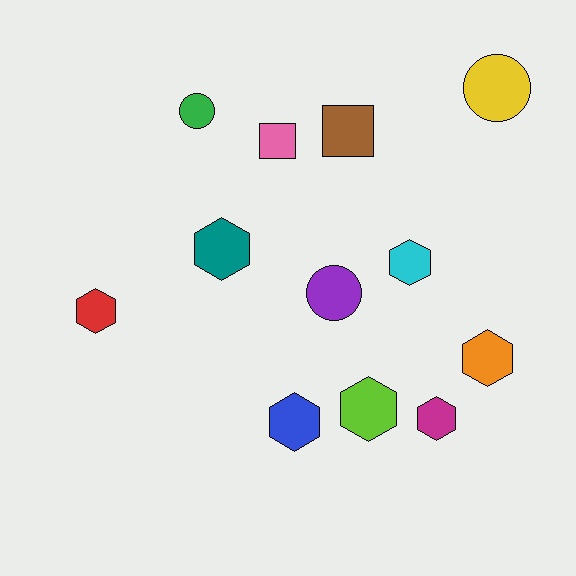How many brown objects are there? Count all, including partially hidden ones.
There is 1 brown object.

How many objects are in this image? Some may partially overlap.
There are 12 objects.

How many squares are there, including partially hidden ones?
There are 2 squares.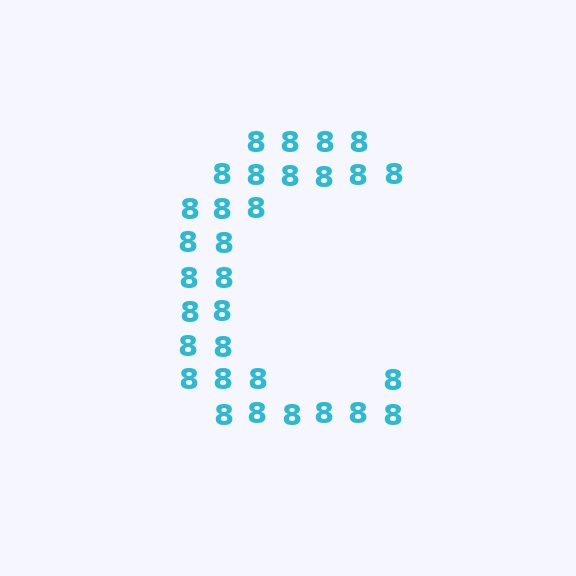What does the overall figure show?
The overall figure shows the letter C.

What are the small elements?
The small elements are digit 8's.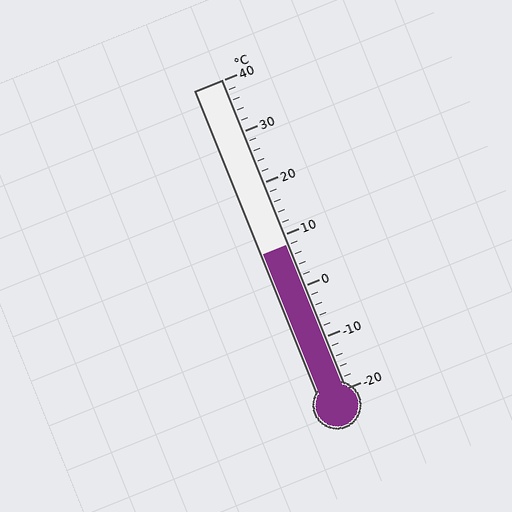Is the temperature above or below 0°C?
The temperature is above 0°C.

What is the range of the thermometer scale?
The thermometer scale ranges from -20°C to 40°C.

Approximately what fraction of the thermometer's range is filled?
The thermometer is filled to approximately 45% of its range.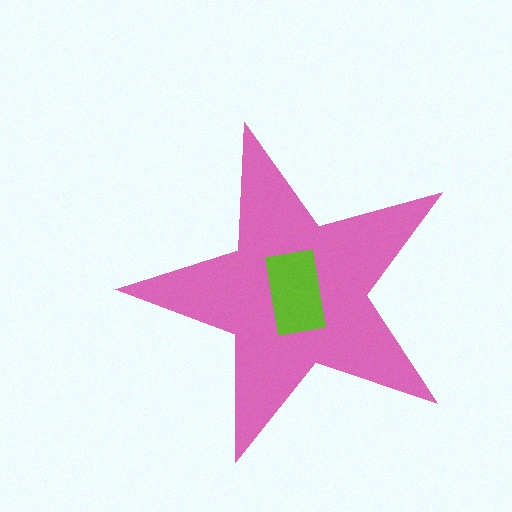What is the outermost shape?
The pink star.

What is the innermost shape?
The lime rectangle.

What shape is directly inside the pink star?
The lime rectangle.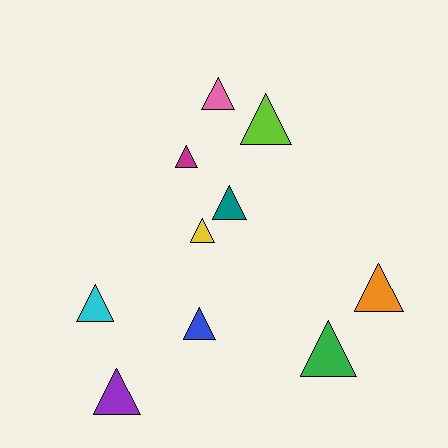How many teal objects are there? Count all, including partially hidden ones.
There is 1 teal object.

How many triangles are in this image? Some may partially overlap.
There are 10 triangles.